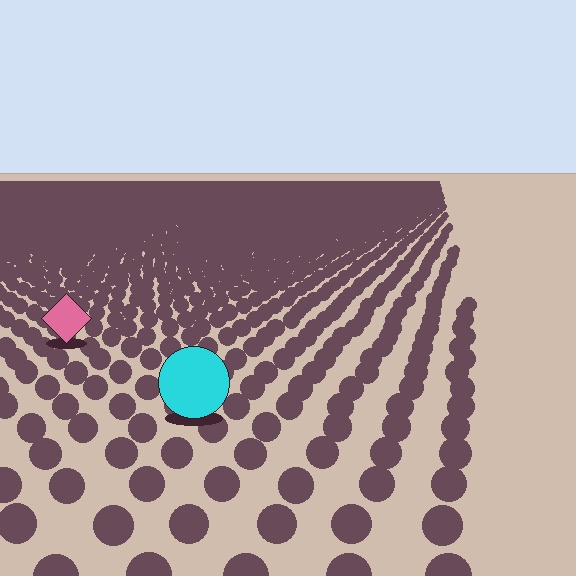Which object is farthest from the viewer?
The pink diamond is farthest from the viewer. It appears smaller and the ground texture around it is denser.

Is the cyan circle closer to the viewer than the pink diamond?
Yes. The cyan circle is closer — you can tell from the texture gradient: the ground texture is coarser near it.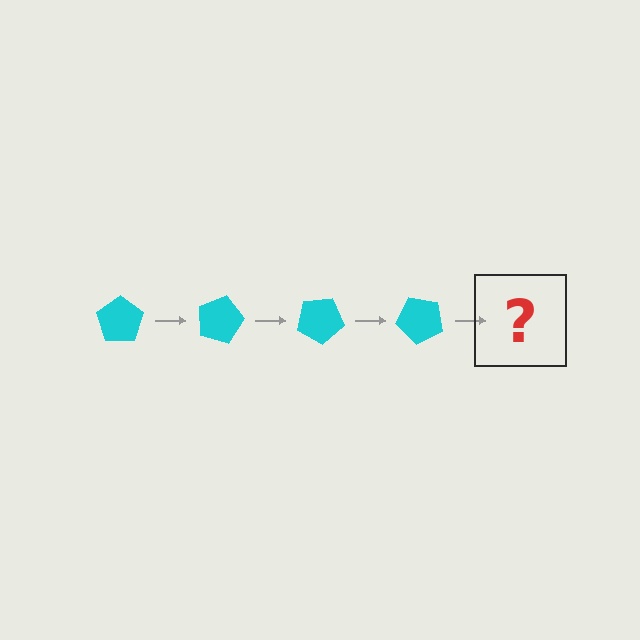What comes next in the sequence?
The next element should be a cyan pentagon rotated 60 degrees.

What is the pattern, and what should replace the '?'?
The pattern is that the pentagon rotates 15 degrees each step. The '?' should be a cyan pentagon rotated 60 degrees.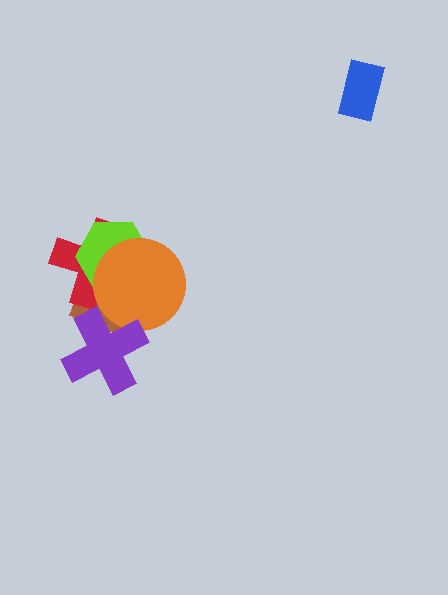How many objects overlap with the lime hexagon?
3 objects overlap with the lime hexagon.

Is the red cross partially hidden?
Yes, it is partially covered by another shape.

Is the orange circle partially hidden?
Yes, it is partially covered by another shape.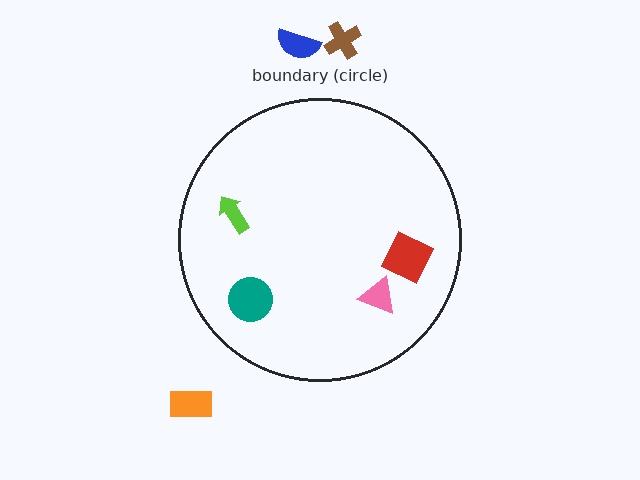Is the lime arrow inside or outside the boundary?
Inside.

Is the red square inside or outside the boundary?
Inside.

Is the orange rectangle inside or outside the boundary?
Outside.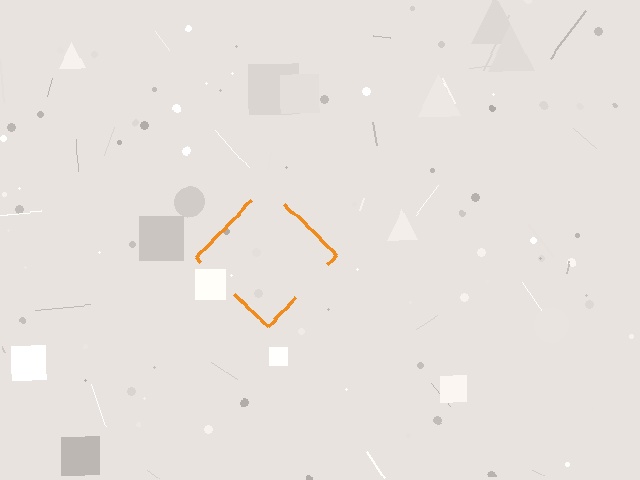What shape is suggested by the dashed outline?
The dashed outline suggests a diamond.